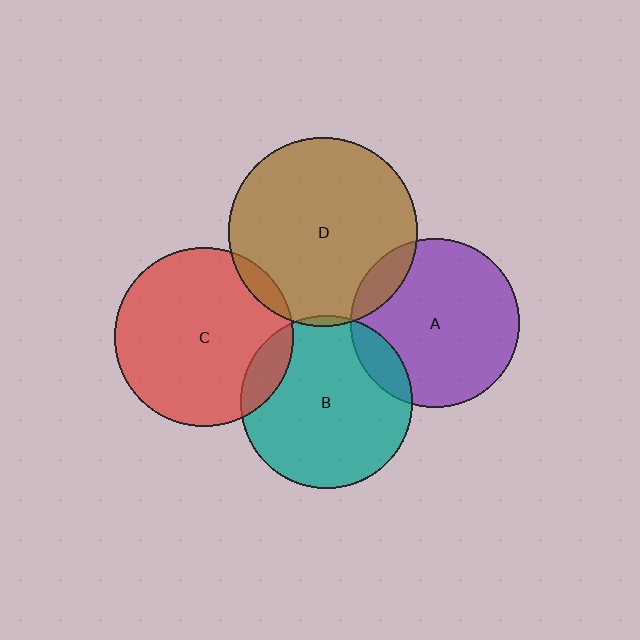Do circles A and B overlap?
Yes.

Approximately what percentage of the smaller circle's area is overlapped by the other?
Approximately 10%.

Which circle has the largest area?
Circle D (brown).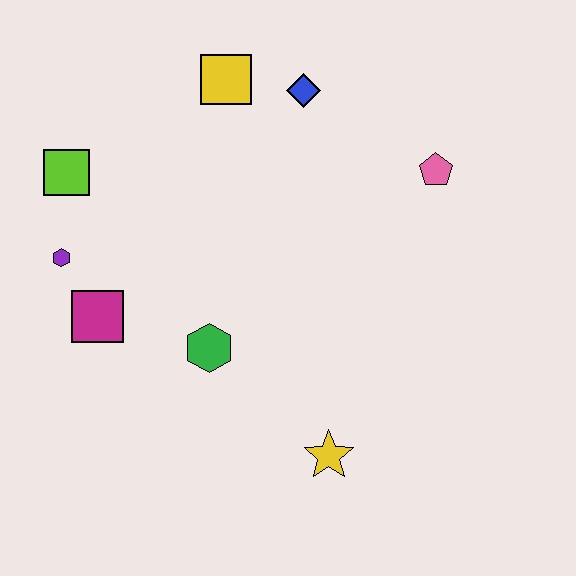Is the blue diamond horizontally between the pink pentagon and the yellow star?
No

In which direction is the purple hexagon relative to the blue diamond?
The purple hexagon is to the left of the blue diamond.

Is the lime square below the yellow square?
Yes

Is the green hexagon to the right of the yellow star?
No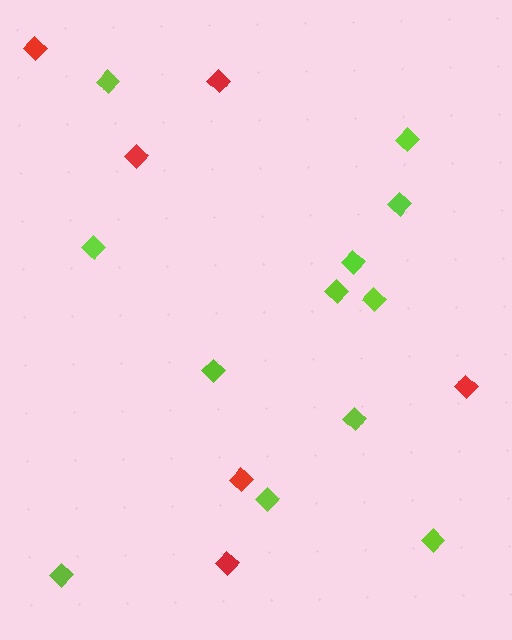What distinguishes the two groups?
There are 2 groups: one group of red diamonds (6) and one group of lime diamonds (12).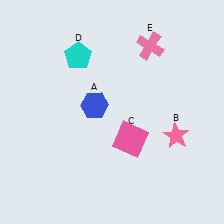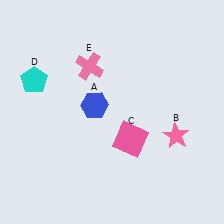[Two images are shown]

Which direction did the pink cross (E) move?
The pink cross (E) moved left.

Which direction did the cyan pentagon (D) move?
The cyan pentagon (D) moved left.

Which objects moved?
The objects that moved are: the cyan pentagon (D), the pink cross (E).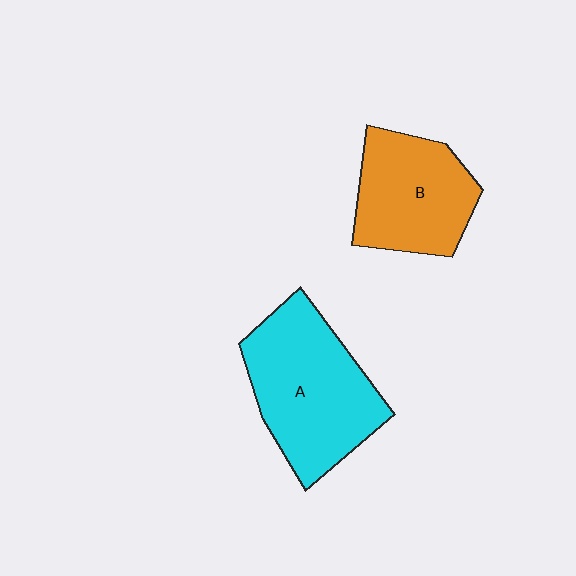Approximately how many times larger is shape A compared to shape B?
Approximately 1.3 times.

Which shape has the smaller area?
Shape B (orange).